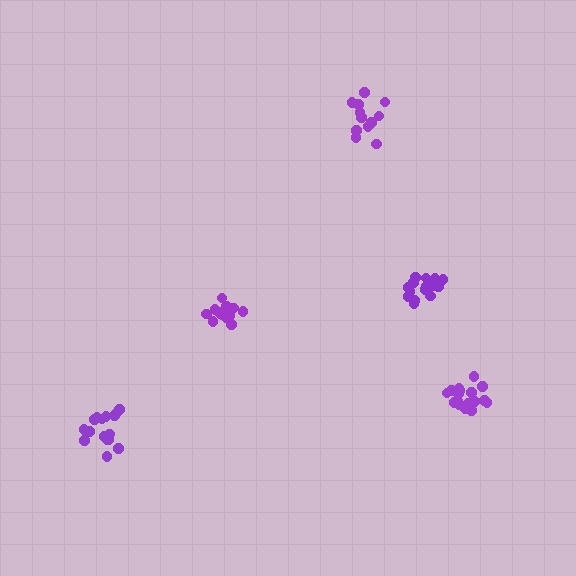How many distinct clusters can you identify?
There are 5 distinct clusters.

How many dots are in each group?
Group 1: 12 dots, Group 2: 17 dots, Group 3: 16 dots, Group 4: 18 dots, Group 5: 14 dots (77 total).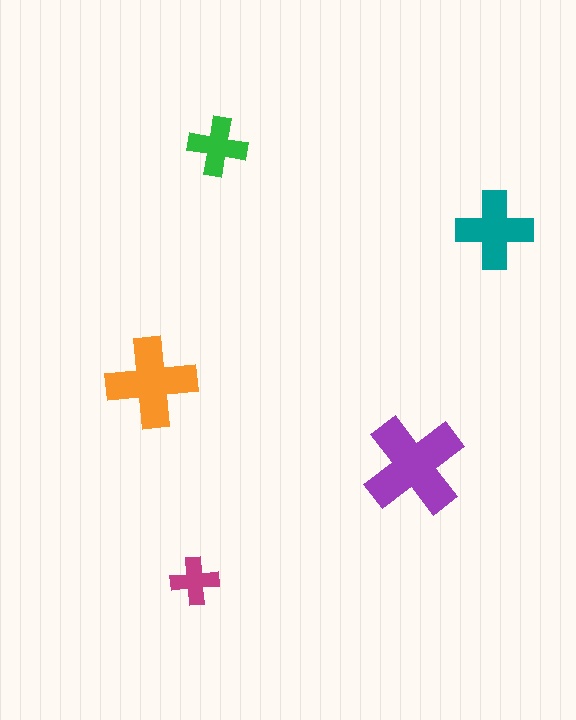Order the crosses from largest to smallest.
the purple one, the orange one, the teal one, the green one, the magenta one.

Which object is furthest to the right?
The teal cross is rightmost.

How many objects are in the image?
There are 5 objects in the image.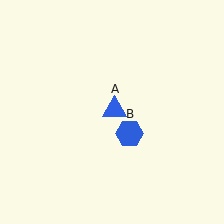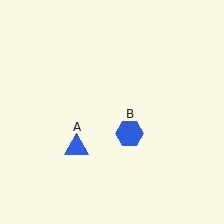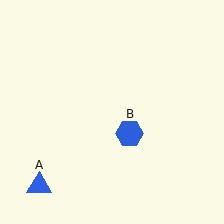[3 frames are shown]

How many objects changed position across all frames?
1 object changed position: blue triangle (object A).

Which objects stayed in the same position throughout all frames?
Blue hexagon (object B) remained stationary.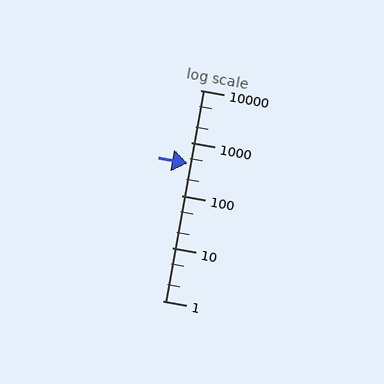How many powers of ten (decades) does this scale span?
The scale spans 4 decades, from 1 to 10000.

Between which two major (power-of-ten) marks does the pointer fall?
The pointer is between 100 and 1000.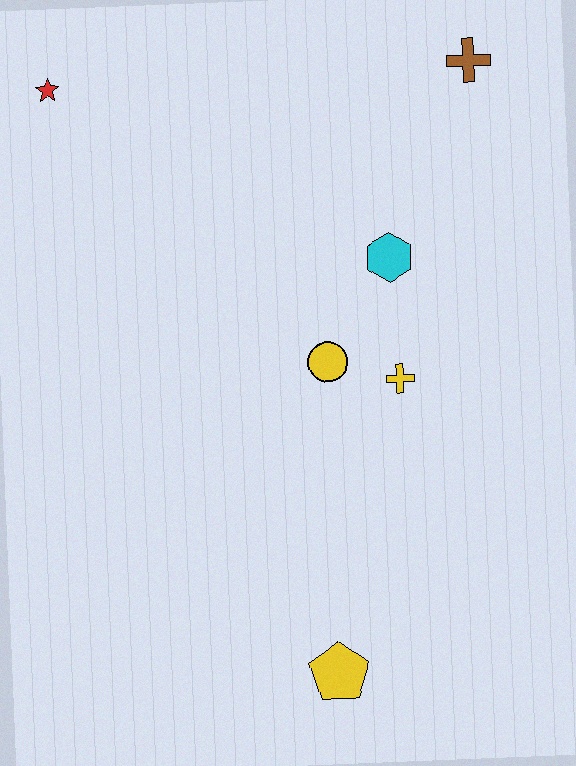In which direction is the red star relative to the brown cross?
The red star is to the left of the brown cross.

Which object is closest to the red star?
The cyan hexagon is closest to the red star.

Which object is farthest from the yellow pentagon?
The red star is farthest from the yellow pentagon.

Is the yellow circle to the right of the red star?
Yes